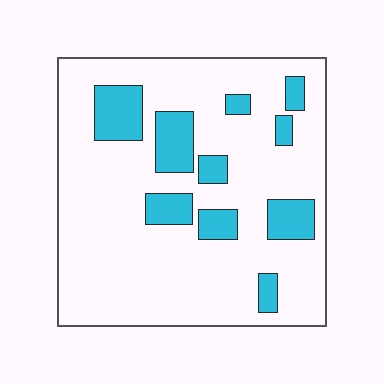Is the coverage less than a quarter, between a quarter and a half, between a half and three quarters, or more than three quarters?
Less than a quarter.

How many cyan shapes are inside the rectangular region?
10.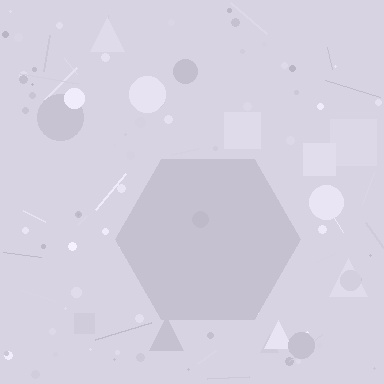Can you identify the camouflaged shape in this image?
The camouflaged shape is a hexagon.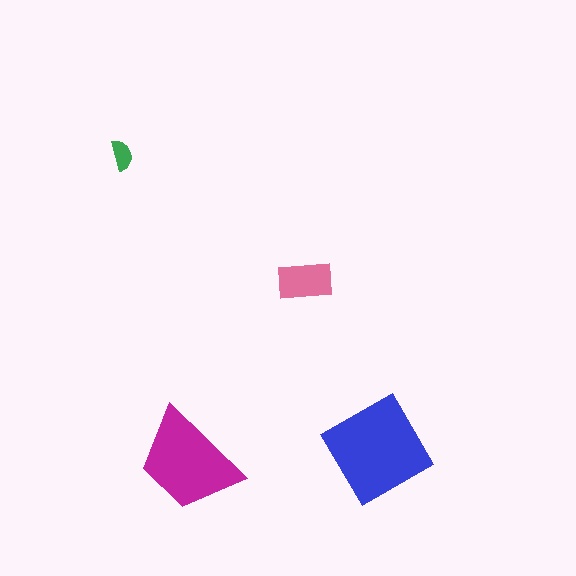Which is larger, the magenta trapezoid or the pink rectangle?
The magenta trapezoid.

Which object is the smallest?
The green semicircle.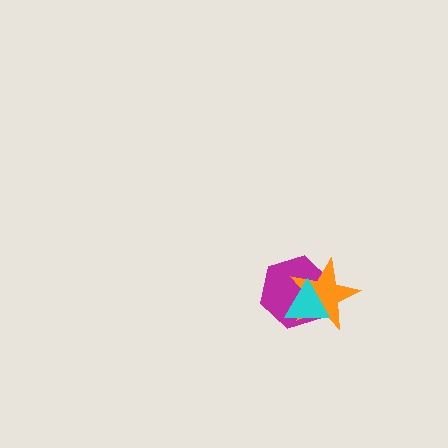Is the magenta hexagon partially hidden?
Yes, it is partially covered by another shape.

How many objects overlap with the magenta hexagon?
2 objects overlap with the magenta hexagon.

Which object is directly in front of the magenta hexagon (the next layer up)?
The orange star is directly in front of the magenta hexagon.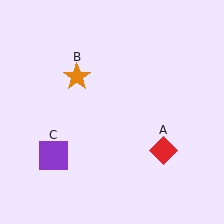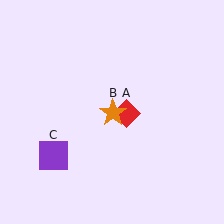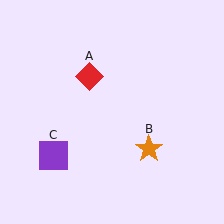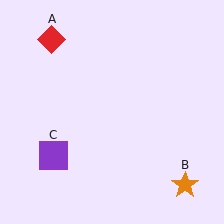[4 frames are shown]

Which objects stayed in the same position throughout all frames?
Purple square (object C) remained stationary.